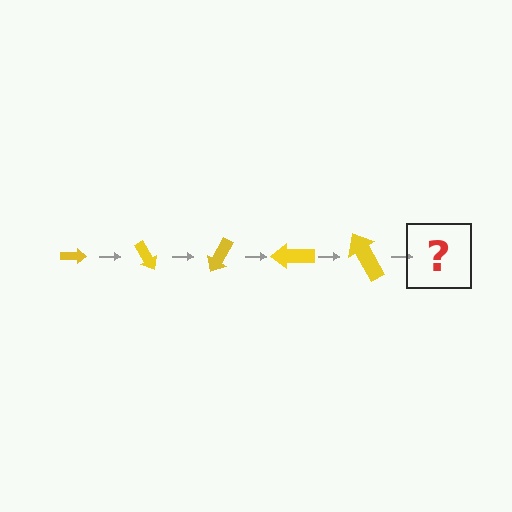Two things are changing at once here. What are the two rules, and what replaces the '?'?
The two rules are that the arrow grows larger each step and it rotates 60 degrees each step. The '?' should be an arrow, larger than the previous one and rotated 300 degrees from the start.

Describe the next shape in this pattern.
It should be an arrow, larger than the previous one and rotated 300 degrees from the start.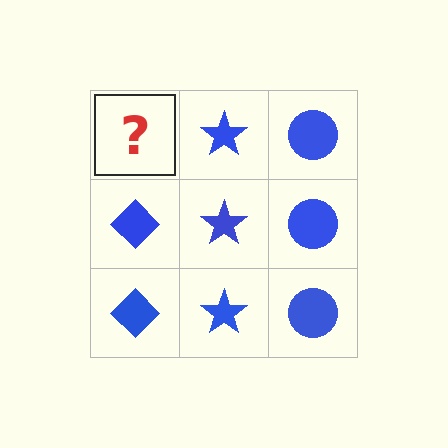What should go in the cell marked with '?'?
The missing cell should contain a blue diamond.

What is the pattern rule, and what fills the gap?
The rule is that each column has a consistent shape. The gap should be filled with a blue diamond.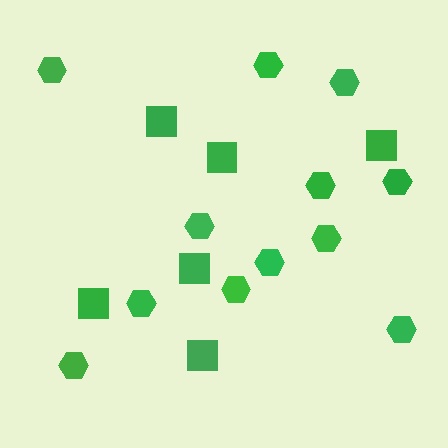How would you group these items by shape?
There are 2 groups: one group of squares (6) and one group of hexagons (12).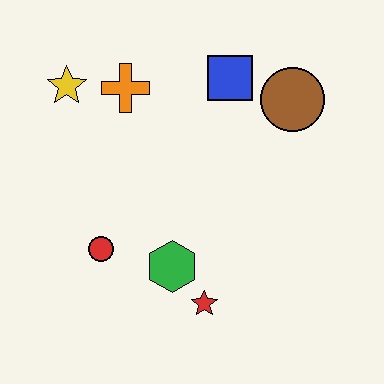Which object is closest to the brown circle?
The blue square is closest to the brown circle.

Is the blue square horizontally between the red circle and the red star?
No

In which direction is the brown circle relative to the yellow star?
The brown circle is to the right of the yellow star.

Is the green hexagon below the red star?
No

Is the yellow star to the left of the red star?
Yes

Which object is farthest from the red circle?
The brown circle is farthest from the red circle.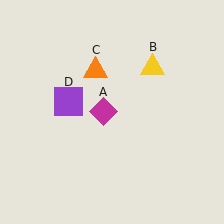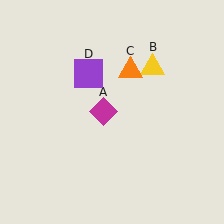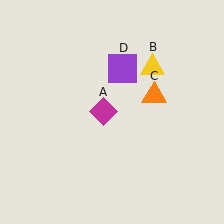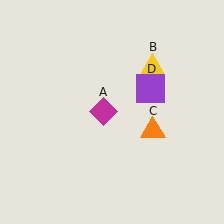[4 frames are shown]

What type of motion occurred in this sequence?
The orange triangle (object C), purple square (object D) rotated clockwise around the center of the scene.